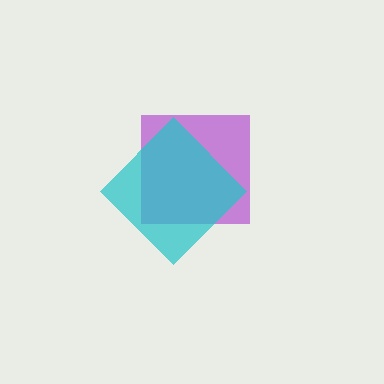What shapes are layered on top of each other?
The layered shapes are: a purple square, a cyan diamond.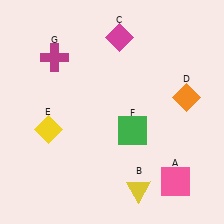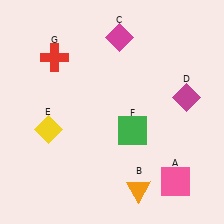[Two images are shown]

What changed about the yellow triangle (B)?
In Image 1, B is yellow. In Image 2, it changed to orange.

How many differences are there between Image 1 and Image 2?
There are 3 differences between the two images.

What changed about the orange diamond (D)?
In Image 1, D is orange. In Image 2, it changed to magenta.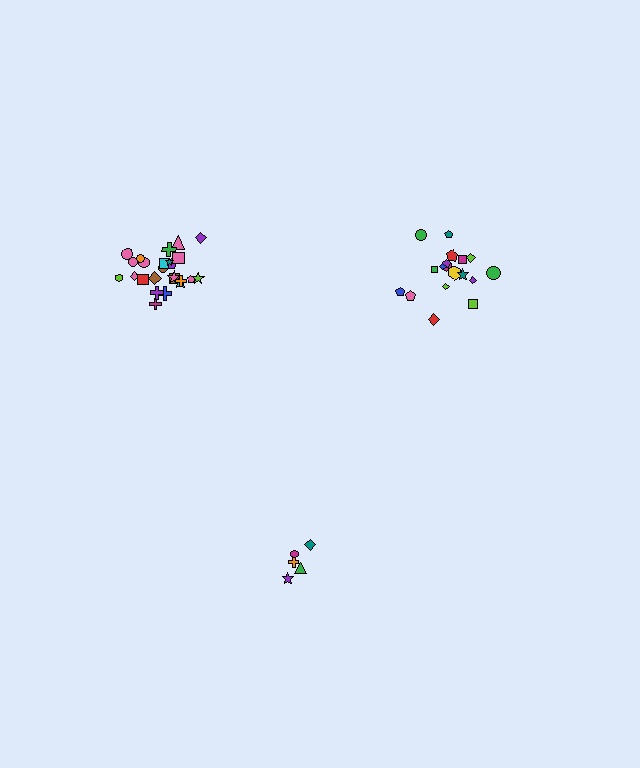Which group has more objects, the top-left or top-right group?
The top-left group.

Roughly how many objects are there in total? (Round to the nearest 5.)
Roughly 50 objects in total.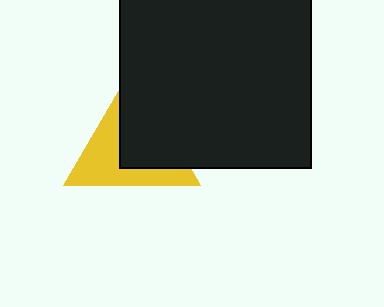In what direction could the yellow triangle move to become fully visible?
The yellow triangle could move left. That would shift it out from behind the black square entirely.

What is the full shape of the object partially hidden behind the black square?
The partially hidden object is a yellow triangle.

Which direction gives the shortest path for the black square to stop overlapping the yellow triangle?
Moving right gives the shortest separation.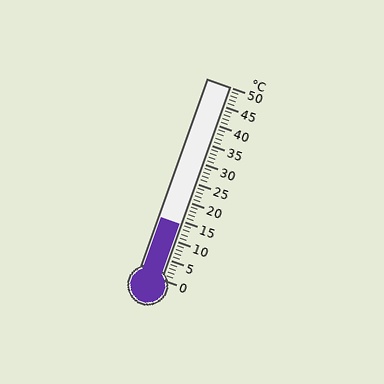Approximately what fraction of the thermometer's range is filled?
The thermometer is filled to approximately 30% of its range.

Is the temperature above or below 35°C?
The temperature is below 35°C.